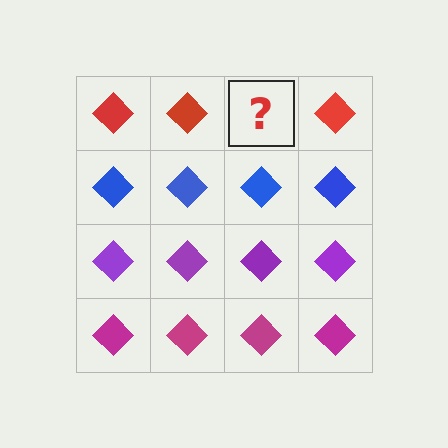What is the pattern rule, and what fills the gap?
The rule is that each row has a consistent color. The gap should be filled with a red diamond.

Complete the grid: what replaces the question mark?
The question mark should be replaced with a red diamond.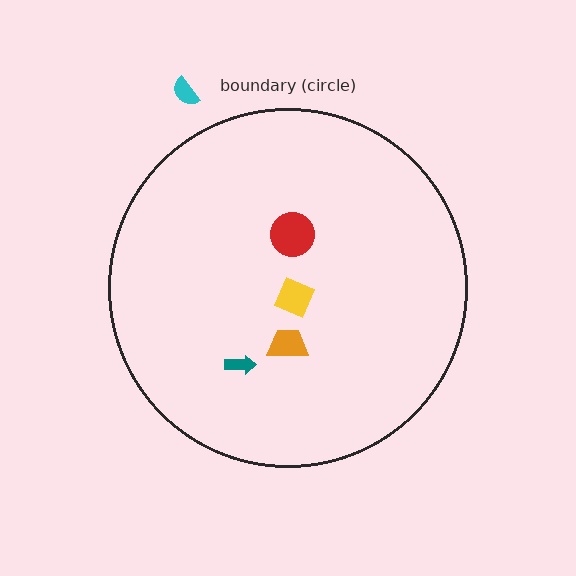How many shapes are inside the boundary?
4 inside, 1 outside.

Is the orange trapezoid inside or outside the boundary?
Inside.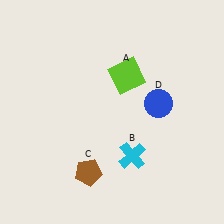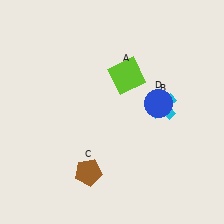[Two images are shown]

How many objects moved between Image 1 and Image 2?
1 object moved between the two images.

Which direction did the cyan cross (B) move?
The cyan cross (B) moved up.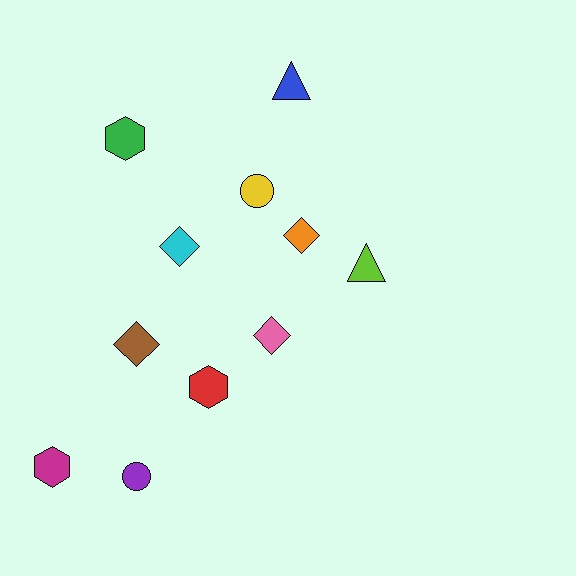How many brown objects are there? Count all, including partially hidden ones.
There is 1 brown object.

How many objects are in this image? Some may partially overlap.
There are 11 objects.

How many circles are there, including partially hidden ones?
There are 2 circles.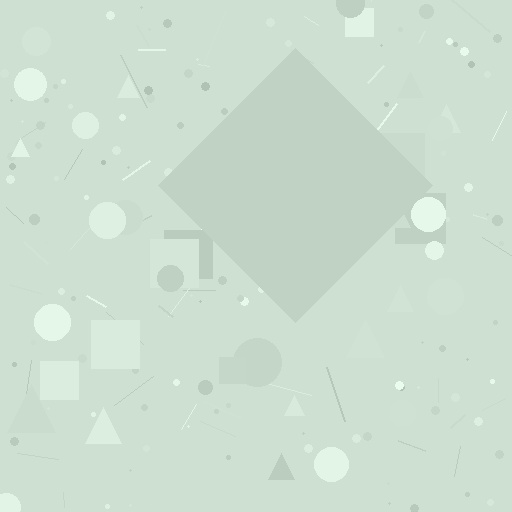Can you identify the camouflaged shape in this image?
The camouflaged shape is a diamond.